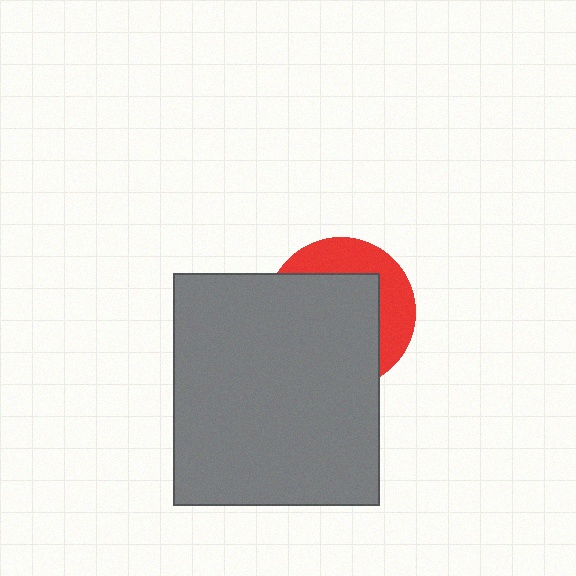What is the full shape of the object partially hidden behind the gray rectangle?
The partially hidden object is a red circle.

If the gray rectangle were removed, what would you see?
You would see the complete red circle.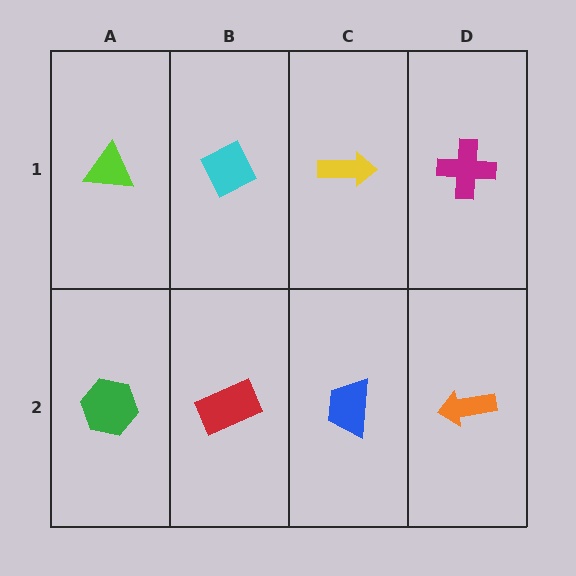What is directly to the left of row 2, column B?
A green hexagon.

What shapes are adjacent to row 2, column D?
A magenta cross (row 1, column D), a blue trapezoid (row 2, column C).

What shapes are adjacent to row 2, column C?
A yellow arrow (row 1, column C), a red rectangle (row 2, column B), an orange arrow (row 2, column D).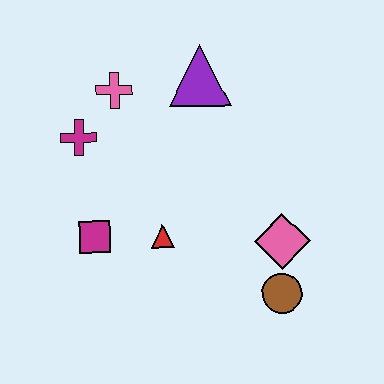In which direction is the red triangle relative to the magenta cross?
The red triangle is below the magenta cross.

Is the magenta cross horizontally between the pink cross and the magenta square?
No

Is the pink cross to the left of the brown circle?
Yes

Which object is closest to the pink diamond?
The brown circle is closest to the pink diamond.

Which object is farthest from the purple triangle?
The brown circle is farthest from the purple triangle.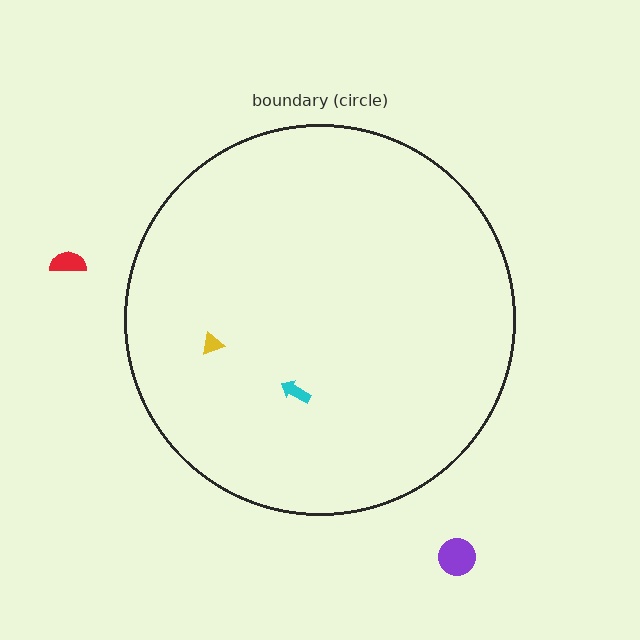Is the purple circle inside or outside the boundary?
Outside.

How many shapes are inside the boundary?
2 inside, 2 outside.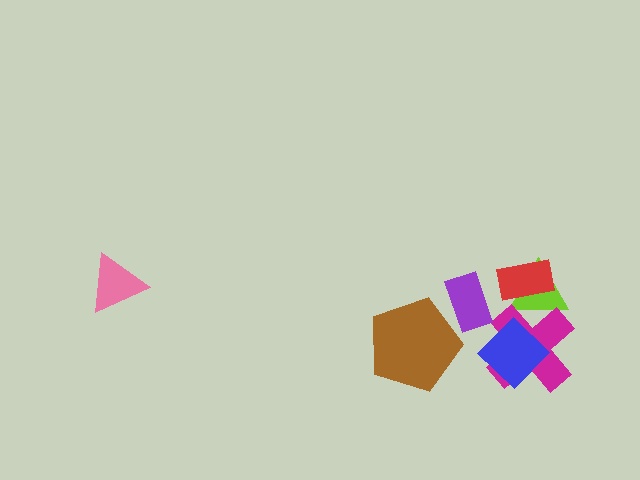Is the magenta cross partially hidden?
Yes, it is partially covered by another shape.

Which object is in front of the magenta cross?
The blue diamond is in front of the magenta cross.